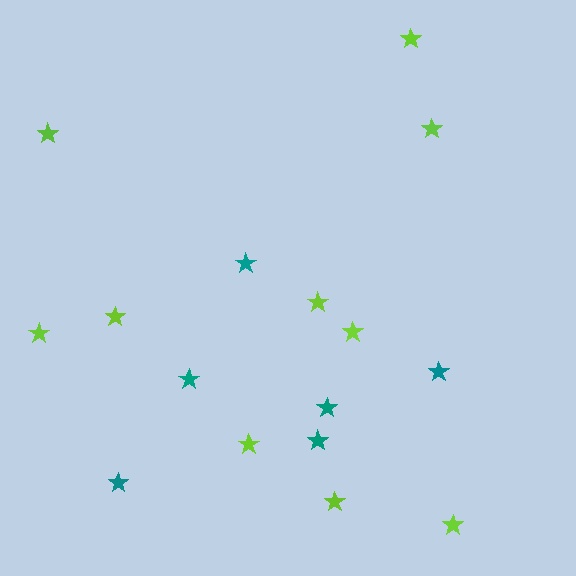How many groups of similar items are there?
There are 2 groups: one group of teal stars (6) and one group of lime stars (10).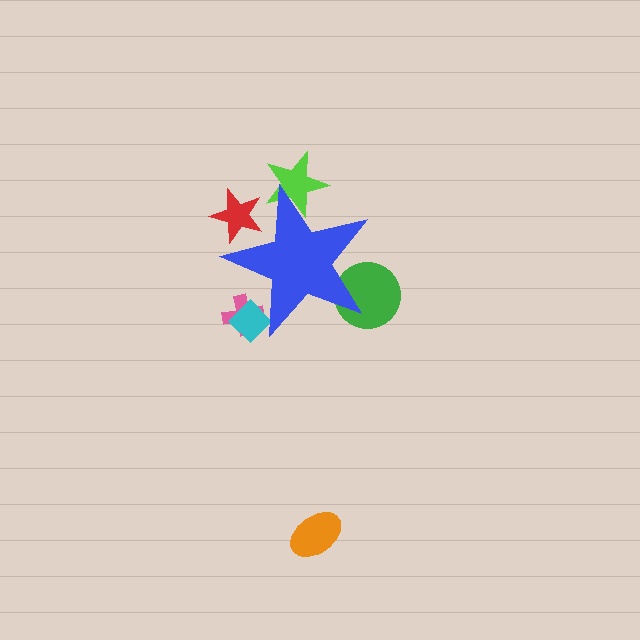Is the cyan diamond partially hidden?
Yes, the cyan diamond is partially hidden behind the blue star.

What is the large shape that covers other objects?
A blue star.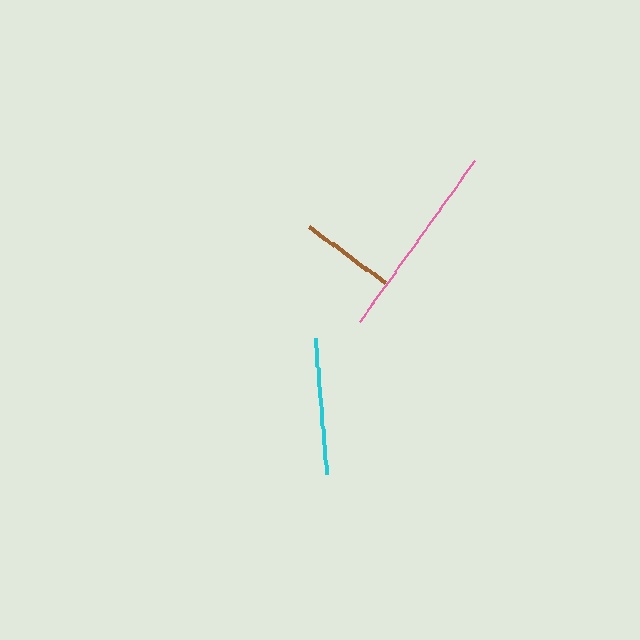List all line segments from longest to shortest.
From longest to shortest: pink, cyan, brown.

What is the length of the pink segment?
The pink segment is approximately 197 pixels long.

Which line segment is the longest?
The pink line is the longest at approximately 197 pixels.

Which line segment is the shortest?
The brown line is the shortest at approximately 94 pixels.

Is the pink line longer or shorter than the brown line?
The pink line is longer than the brown line.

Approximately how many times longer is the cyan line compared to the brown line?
The cyan line is approximately 1.4 times the length of the brown line.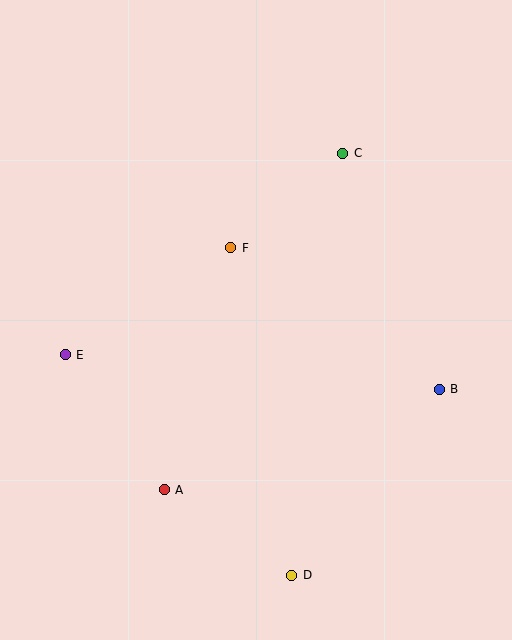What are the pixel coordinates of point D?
Point D is at (292, 575).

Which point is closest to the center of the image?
Point F at (231, 248) is closest to the center.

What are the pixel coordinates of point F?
Point F is at (231, 248).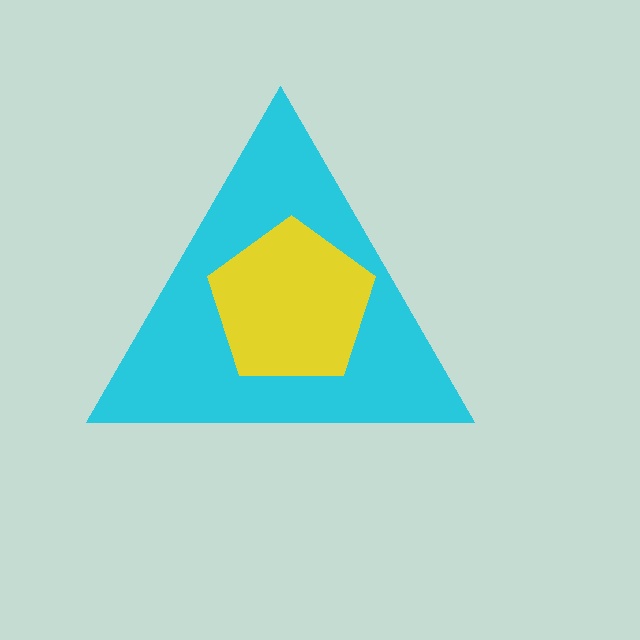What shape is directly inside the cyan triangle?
The yellow pentagon.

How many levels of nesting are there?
2.